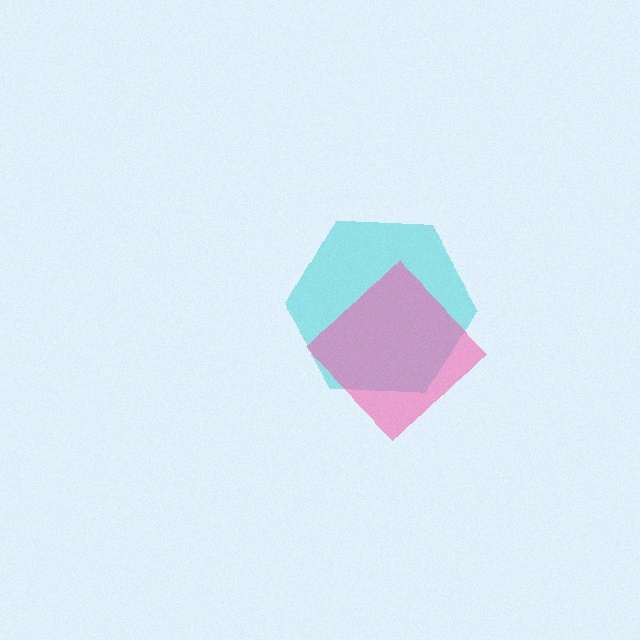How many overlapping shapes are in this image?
There are 2 overlapping shapes in the image.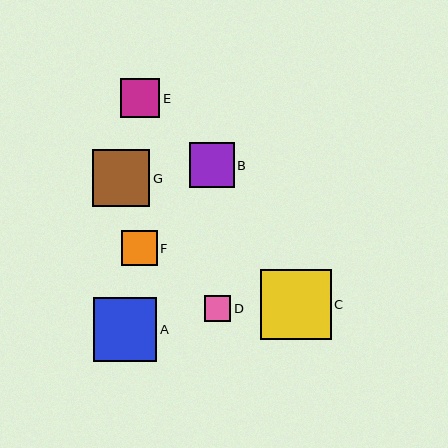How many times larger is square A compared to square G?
Square A is approximately 1.1 times the size of square G.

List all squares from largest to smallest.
From largest to smallest: C, A, G, B, E, F, D.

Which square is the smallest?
Square D is the smallest with a size of approximately 26 pixels.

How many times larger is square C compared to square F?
Square C is approximately 2.0 times the size of square F.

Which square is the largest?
Square C is the largest with a size of approximately 70 pixels.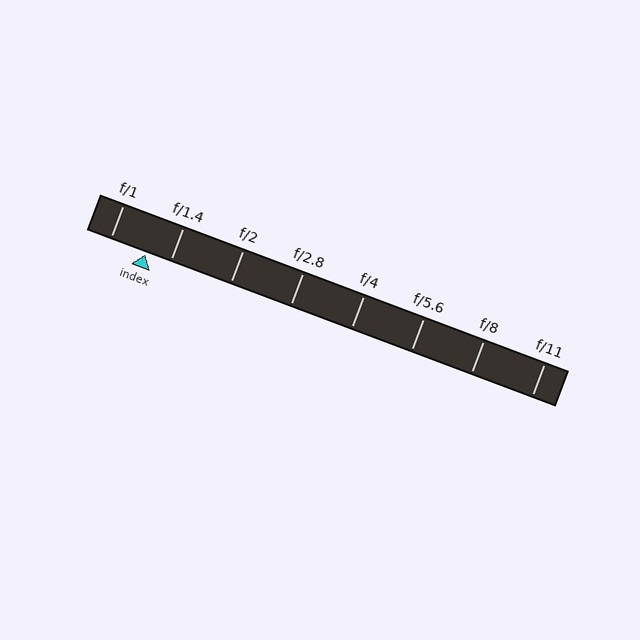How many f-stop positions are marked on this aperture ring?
There are 8 f-stop positions marked.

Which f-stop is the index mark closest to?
The index mark is closest to f/1.4.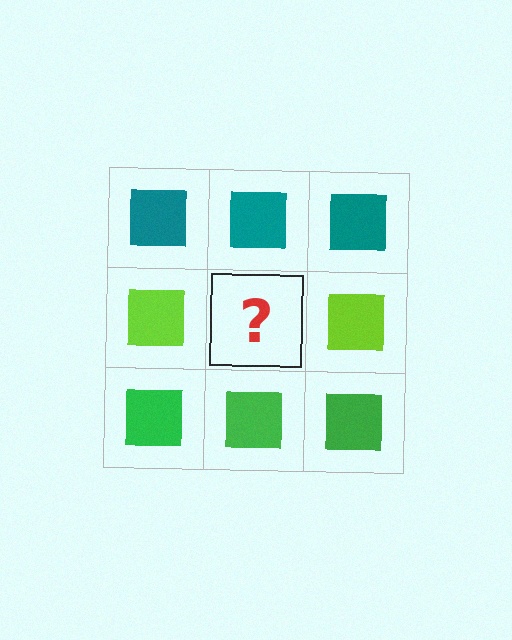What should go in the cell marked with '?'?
The missing cell should contain a lime square.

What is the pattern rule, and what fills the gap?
The rule is that each row has a consistent color. The gap should be filled with a lime square.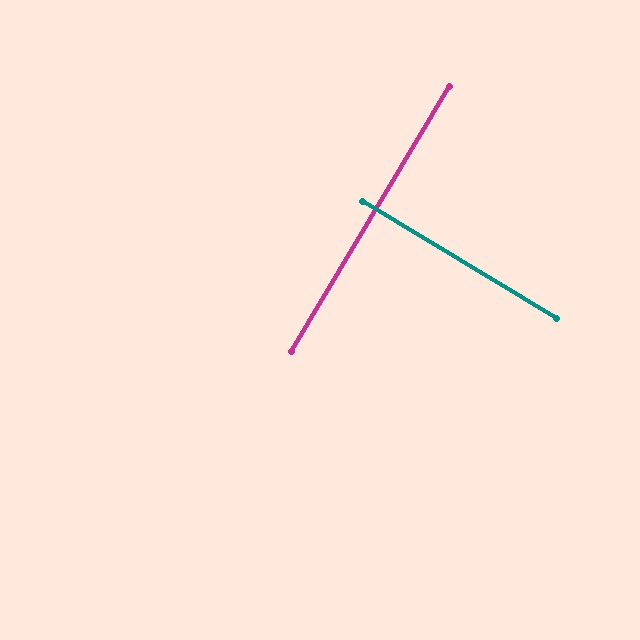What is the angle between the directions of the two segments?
Approximately 90 degrees.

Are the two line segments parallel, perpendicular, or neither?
Perpendicular — they meet at approximately 90°.